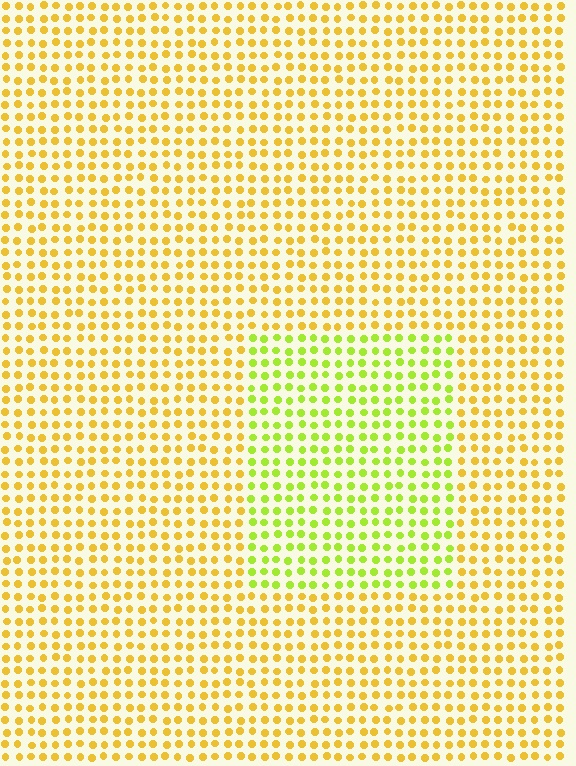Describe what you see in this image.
The image is filled with small yellow elements in a uniform arrangement. A rectangle-shaped region is visible where the elements are tinted to a slightly different hue, forming a subtle color boundary.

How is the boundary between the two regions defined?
The boundary is defined purely by a slight shift in hue (about 38 degrees). Spacing, size, and orientation are identical on both sides.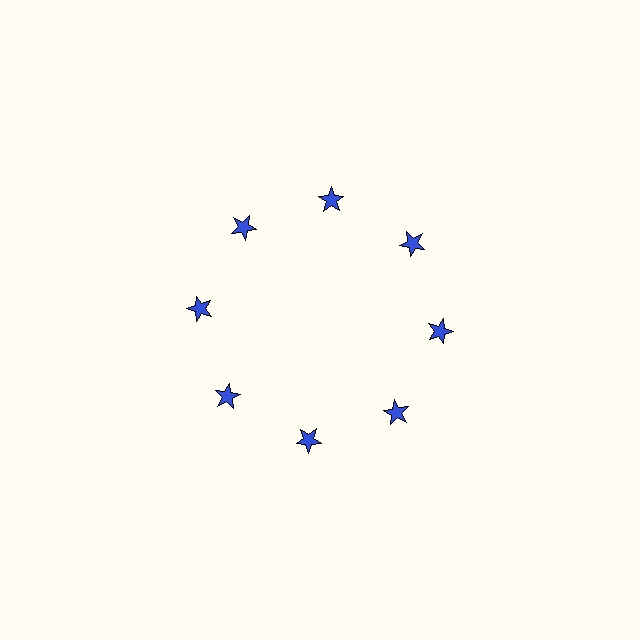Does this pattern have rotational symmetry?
Yes, this pattern has 8-fold rotational symmetry. It looks the same after rotating 45 degrees around the center.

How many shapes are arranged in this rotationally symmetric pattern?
There are 8 shapes, arranged in 8 groups of 1.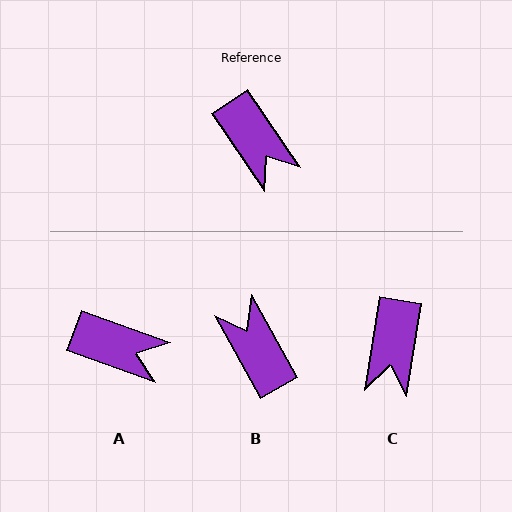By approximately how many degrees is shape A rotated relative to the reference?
Approximately 36 degrees counter-clockwise.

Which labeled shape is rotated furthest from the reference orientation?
B, about 175 degrees away.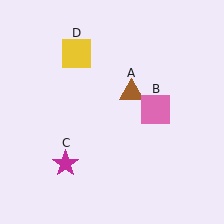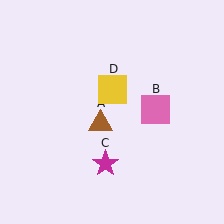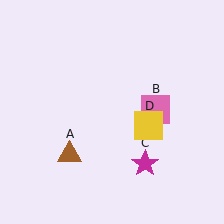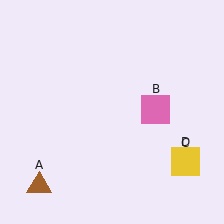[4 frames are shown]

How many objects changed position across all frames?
3 objects changed position: brown triangle (object A), magenta star (object C), yellow square (object D).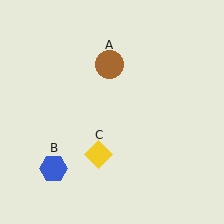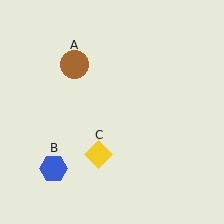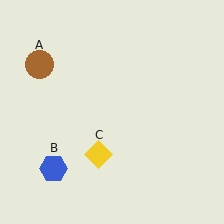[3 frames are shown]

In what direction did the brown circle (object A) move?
The brown circle (object A) moved left.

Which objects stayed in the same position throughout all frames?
Blue hexagon (object B) and yellow diamond (object C) remained stationary.